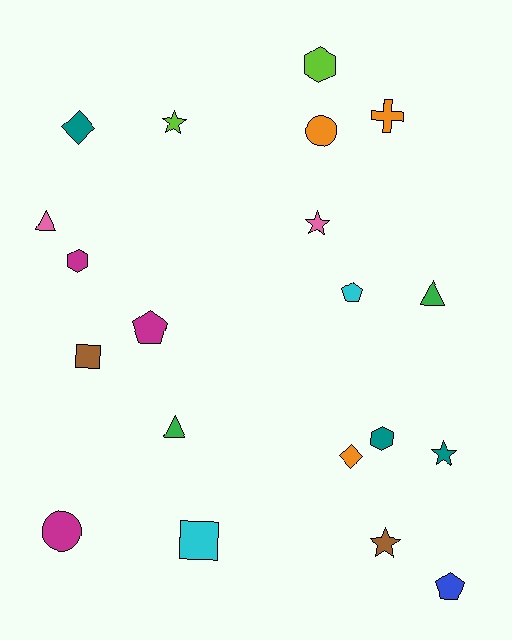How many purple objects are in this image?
There are no purple objects.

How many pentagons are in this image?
There are 3 pentagons.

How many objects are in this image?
There are 20 objects.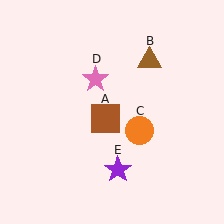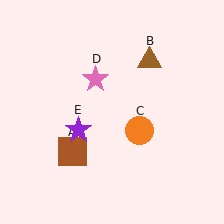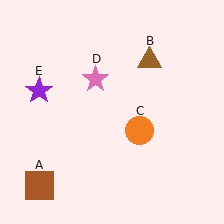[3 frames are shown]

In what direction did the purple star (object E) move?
The purple star (object E) moved up and to the left.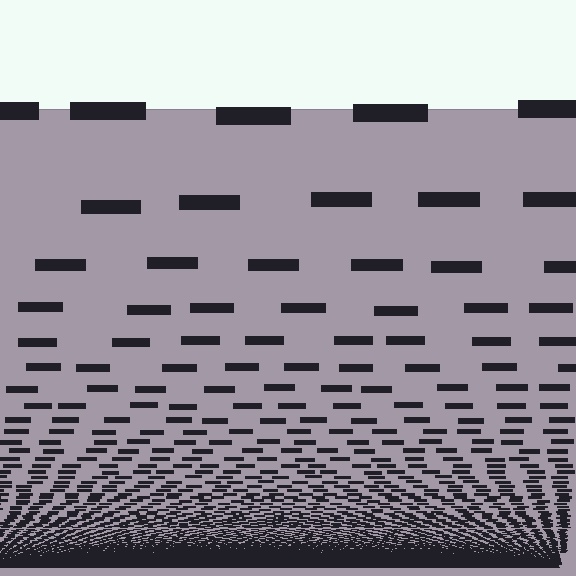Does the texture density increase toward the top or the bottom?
Density increases toward the bottom.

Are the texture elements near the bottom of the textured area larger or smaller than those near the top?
Smaller. The gradient is inverted — elements near the bottom are smaller and denser.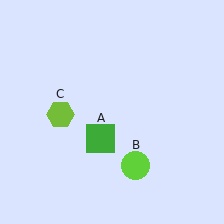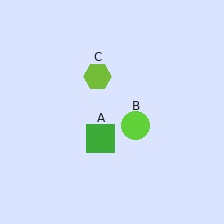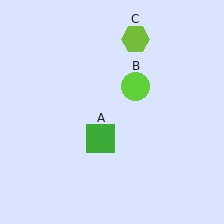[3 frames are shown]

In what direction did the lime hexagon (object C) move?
The lime hexagon (object C) moved up and to the right.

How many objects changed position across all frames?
2 objects changed position: lime circle (object B), lime hexagon (object C).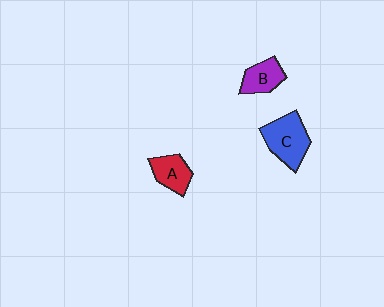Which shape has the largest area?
Shape C (blue).